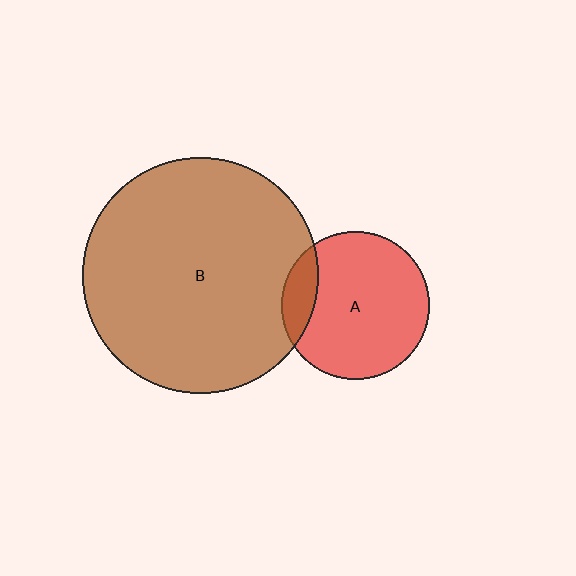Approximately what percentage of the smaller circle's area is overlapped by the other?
Approximately 15%.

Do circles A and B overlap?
Yes.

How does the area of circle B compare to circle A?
Approximately 2.5 times.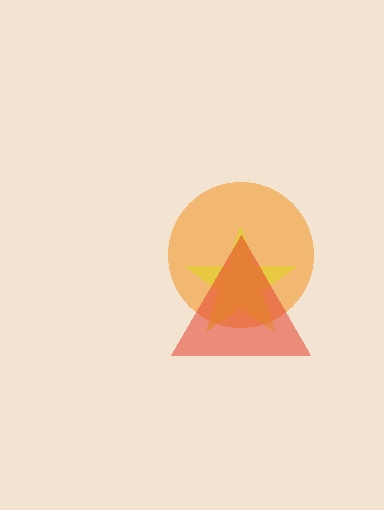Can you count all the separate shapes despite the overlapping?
Yes, there are 3 separate shapes.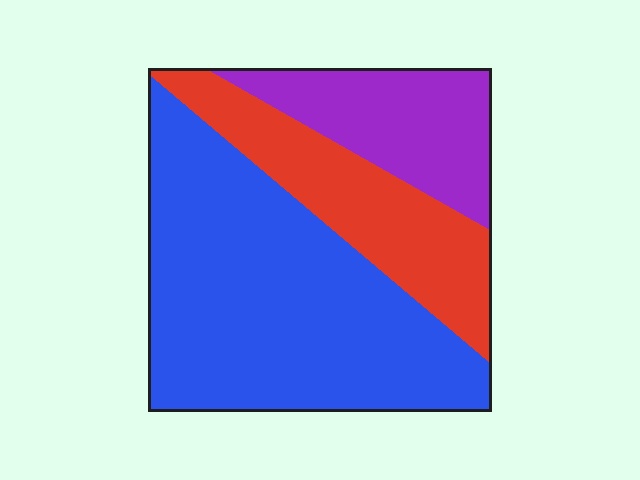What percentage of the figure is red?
Red takes up about one quarter (1/4) of the figure.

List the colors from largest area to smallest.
From largest to smallest: blue, red, purple.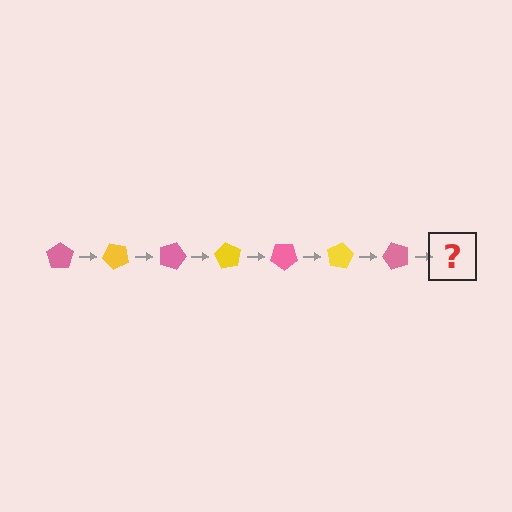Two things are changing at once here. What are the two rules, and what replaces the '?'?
The two rules are that it rotates 45 degrees each step and the color cycles through pink and yellow. The '?' should be a yellow pentagon, rotated 315 degrees from the start.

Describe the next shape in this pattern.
It should be a yellow pentagon, rotated 315 degrees from the start.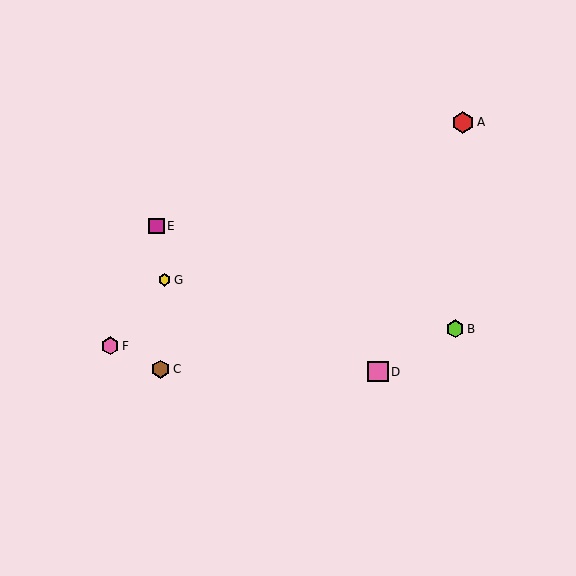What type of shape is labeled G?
Shape G is a yellow hexagon.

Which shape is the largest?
The red hexagon (labeled A) is the largest.